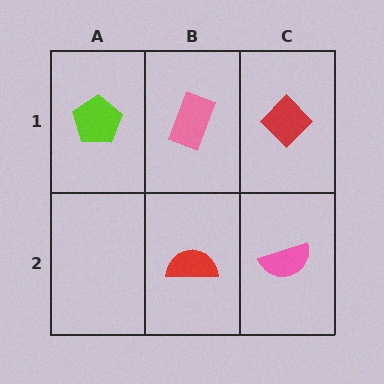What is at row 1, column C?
A red diamond.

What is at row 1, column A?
A lime pentagon.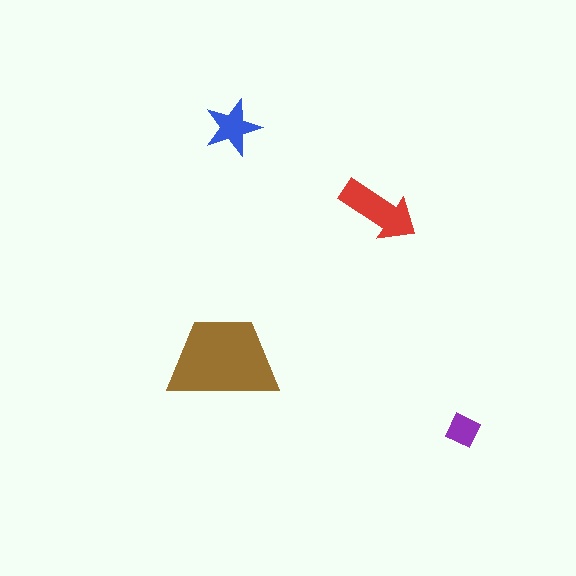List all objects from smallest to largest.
The purple diamond, the blue star, the red arrow, the brown trapezoid.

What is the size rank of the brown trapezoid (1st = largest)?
1st.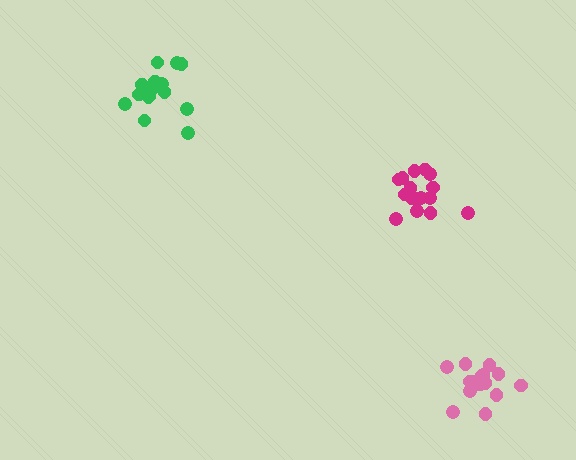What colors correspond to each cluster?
The clusters are colored: magenta, green, pink.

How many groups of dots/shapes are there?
There are 3 groups.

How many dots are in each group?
Group 1: 17 dots, Group 2: 15 dots, Group 3: 16 dots (48 total).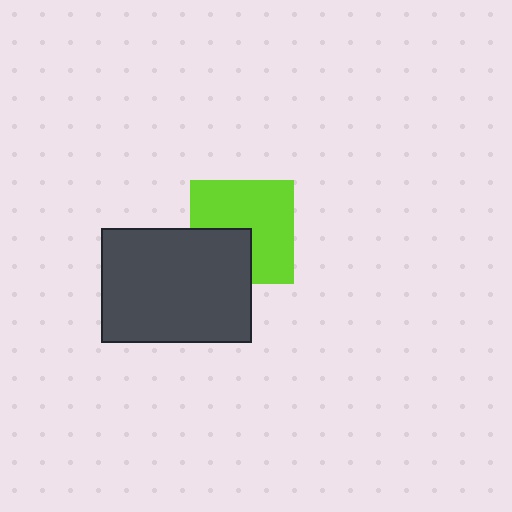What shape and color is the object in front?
The object in front is a dark gray rectangle.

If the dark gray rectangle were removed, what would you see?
You would see the complete lime square.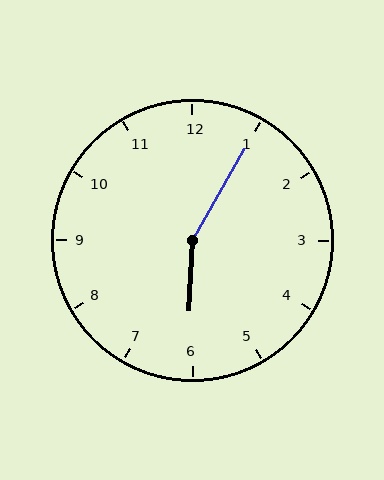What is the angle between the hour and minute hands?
Approximately 152 degrees.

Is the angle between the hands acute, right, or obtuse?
It is obtuse.